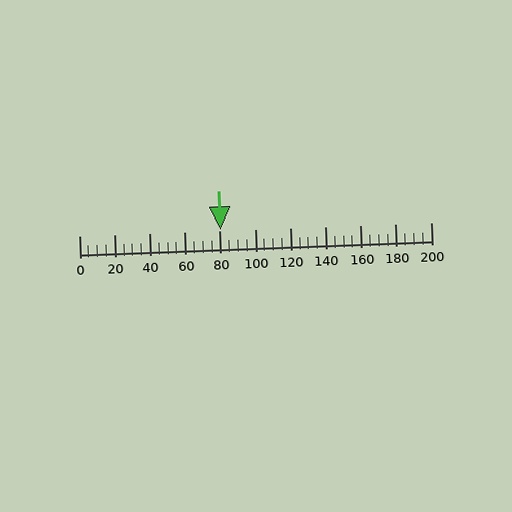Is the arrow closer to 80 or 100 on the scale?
The arrow is closer to 80.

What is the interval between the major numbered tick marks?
The major tick marks are spaced 20 units apart.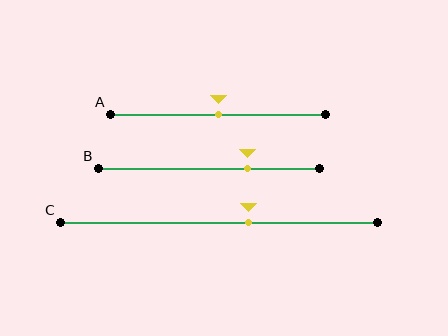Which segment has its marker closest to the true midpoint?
Segment A has its marker closest to the true midpoint.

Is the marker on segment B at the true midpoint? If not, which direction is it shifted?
No, the marker on segment B is shifted to the right by about 17% of the segment length.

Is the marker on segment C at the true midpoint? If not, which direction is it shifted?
No, the marker on segment C is shifted to the right by about 9% of the segment length.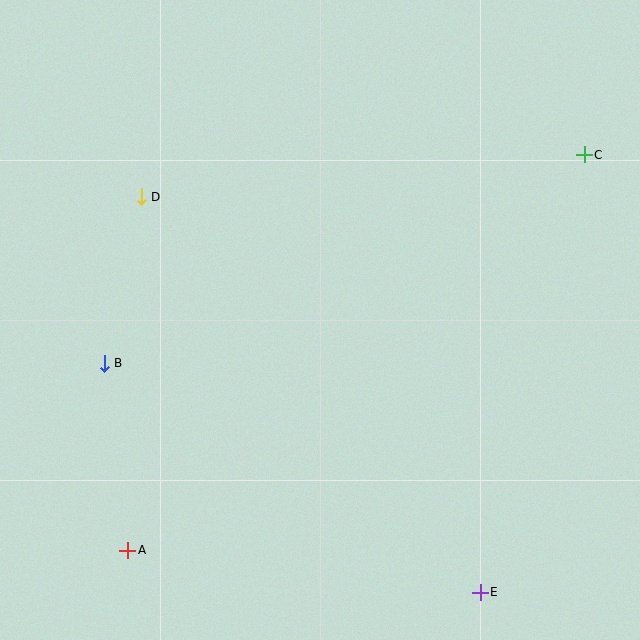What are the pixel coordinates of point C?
Point C is at (584, 155).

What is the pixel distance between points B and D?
The distance between B and D is 170 pixels.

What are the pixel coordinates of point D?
Point D is at (141, 197).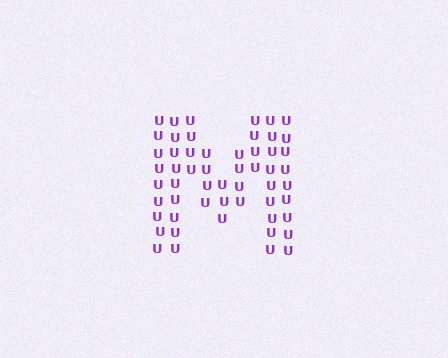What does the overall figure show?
The overall figure shows the letter M.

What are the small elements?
The small elements are letter U's.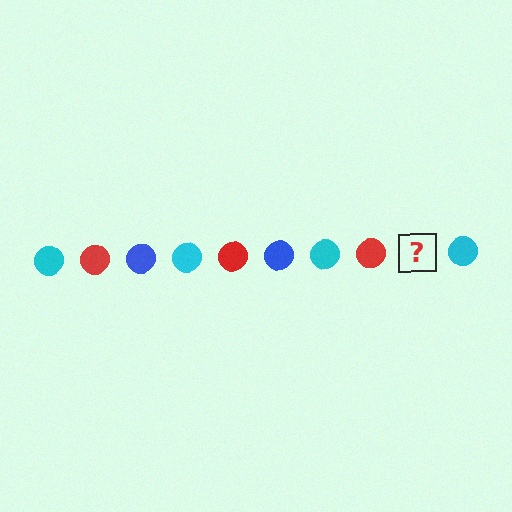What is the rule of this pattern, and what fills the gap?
The rule is that the pattern cycles through cyan, red, blue circles. The gap should be filled with a blue circle.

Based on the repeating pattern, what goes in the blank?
The blank should be a blue circle.